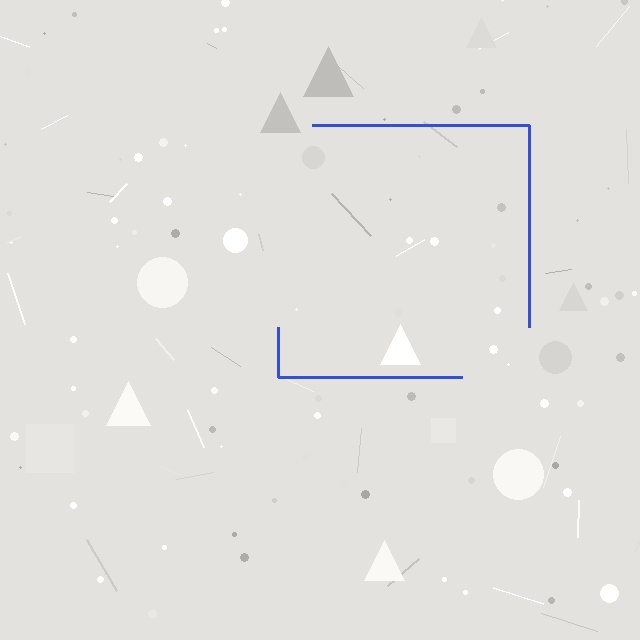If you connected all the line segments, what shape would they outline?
They would outline a square.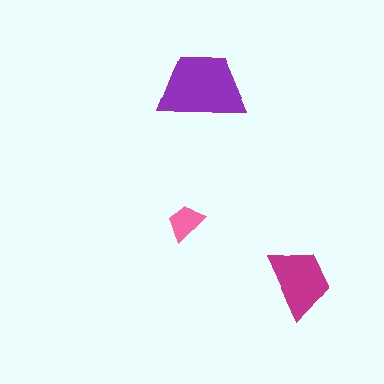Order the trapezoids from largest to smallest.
the purple one, the magenta one, the pink one.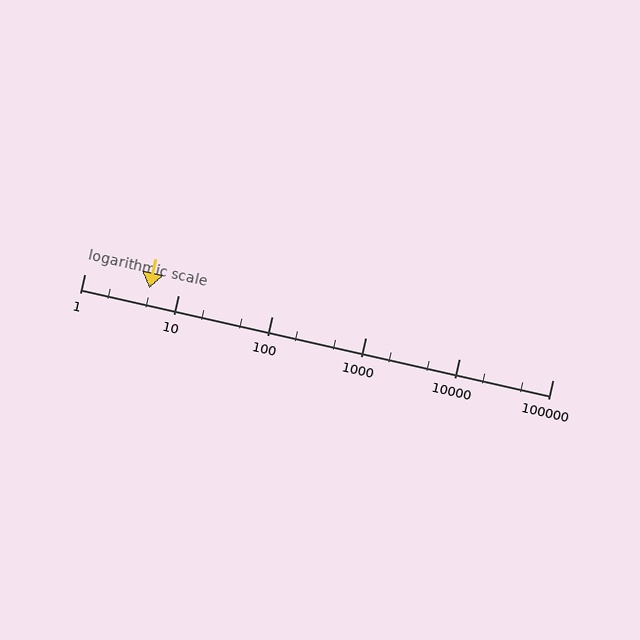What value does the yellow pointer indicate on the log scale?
The pointer indicates approximately 4.9.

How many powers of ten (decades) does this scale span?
The scale spans 5 decades, from 1 to 100000.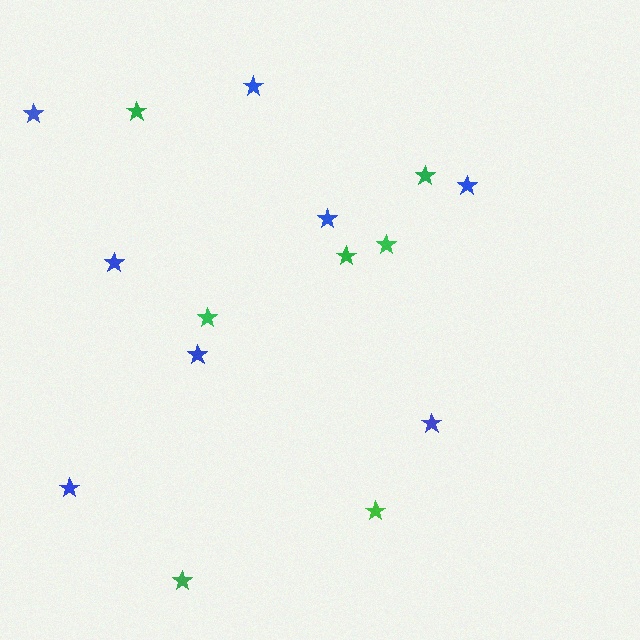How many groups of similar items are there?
There are 2 groups: one group of blue stars (8) and one group of green stars (7).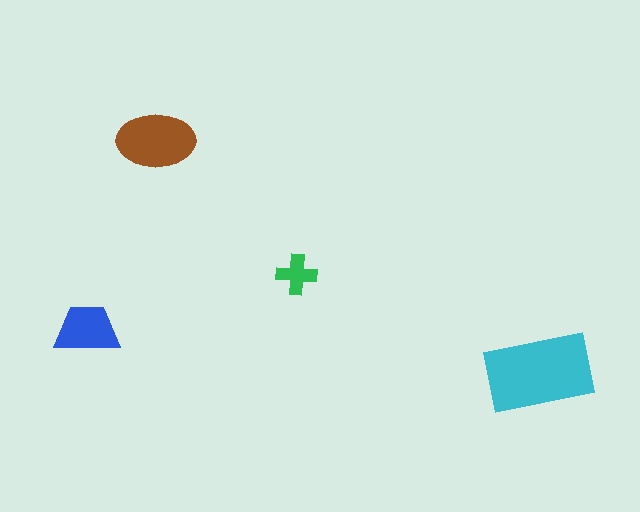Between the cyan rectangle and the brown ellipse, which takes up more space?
The cyan rectangle.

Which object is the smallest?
The green cross.